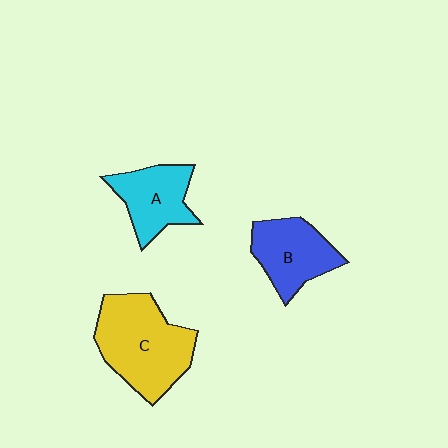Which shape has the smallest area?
Shape A (cyan).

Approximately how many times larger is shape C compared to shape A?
Approximately 1.6 times.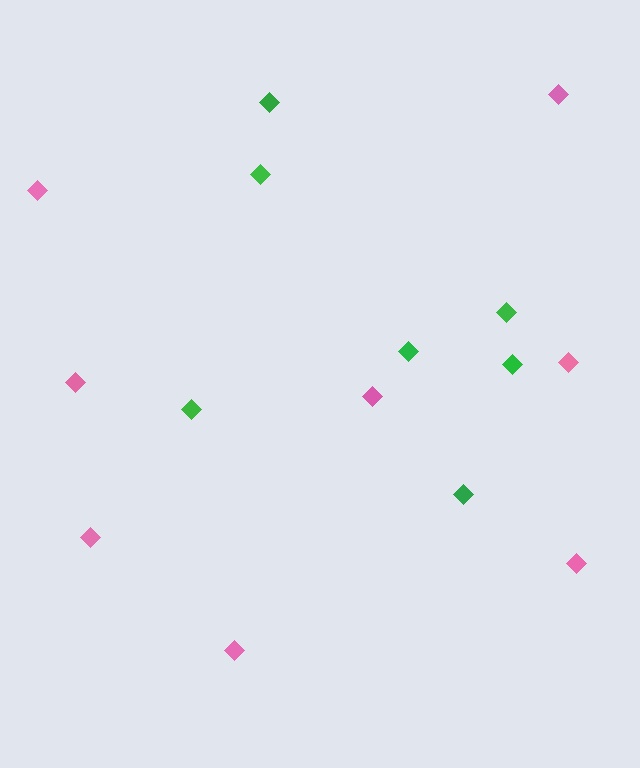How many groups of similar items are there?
There are 2 groups: one group of green diamonds (7) and one group of pink diamonds (8).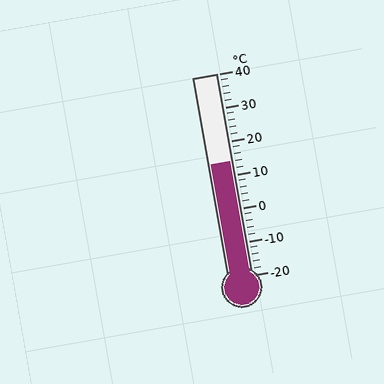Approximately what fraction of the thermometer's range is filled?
The thermometer is filled to approximately 55% of its range.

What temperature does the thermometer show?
The thermometer shows approximately 14°C.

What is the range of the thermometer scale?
The thermometer scale ranges from -20°C to 40°C.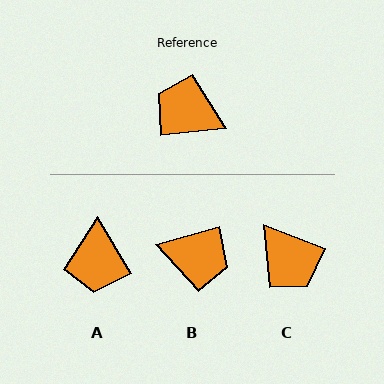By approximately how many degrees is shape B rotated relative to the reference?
Approximately 170 degrees clockwise.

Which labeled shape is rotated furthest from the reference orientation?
B, about 170 degrees away.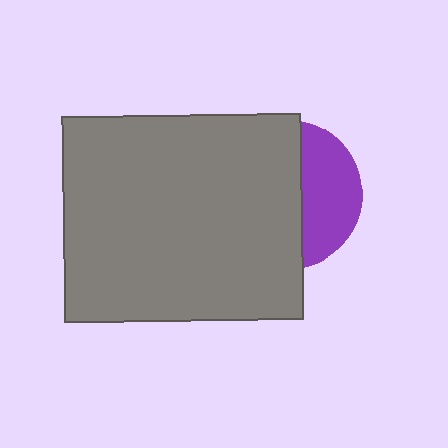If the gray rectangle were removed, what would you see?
You would see the complete purple circle.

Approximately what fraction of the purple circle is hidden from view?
Roughly 62% of the purple circle is hidden behind the gray rectangle.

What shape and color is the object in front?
The object in front is a gray rectangle.